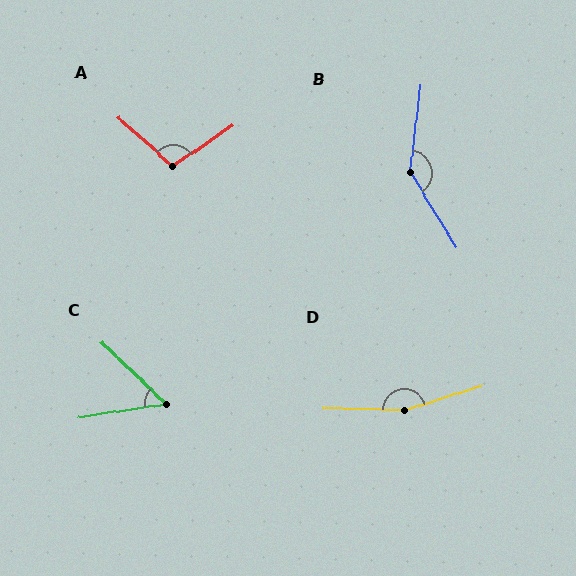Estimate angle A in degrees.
Approximately 104 degrees.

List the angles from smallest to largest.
C (52°), A (104°), B (142°), D (160°).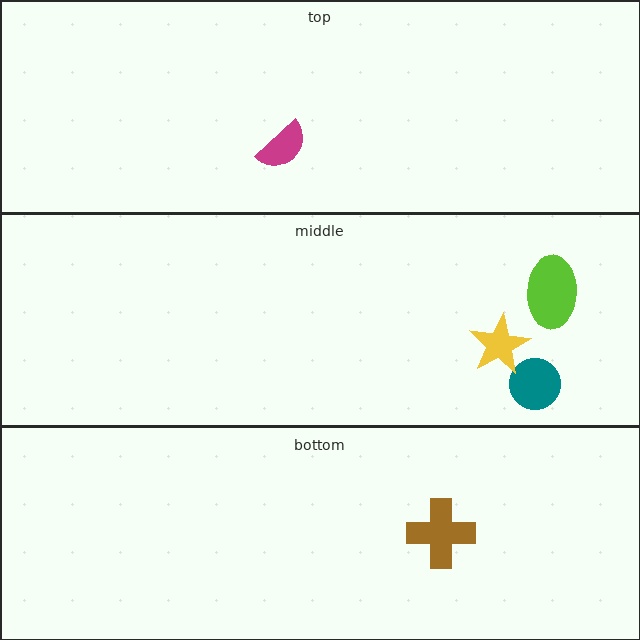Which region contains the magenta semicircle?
The top region.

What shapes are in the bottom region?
The brown cross.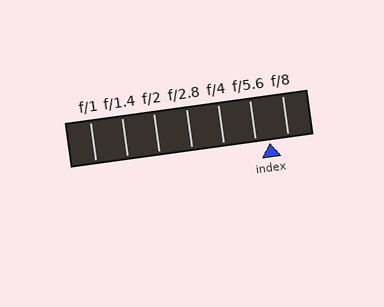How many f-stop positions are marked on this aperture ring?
There are 7 f-stop positions marked.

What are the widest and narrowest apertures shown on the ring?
The widest aperture shown is f/1 and the narrowest is f/8.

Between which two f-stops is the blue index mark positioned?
The index mark is between f/5.6 and f/8.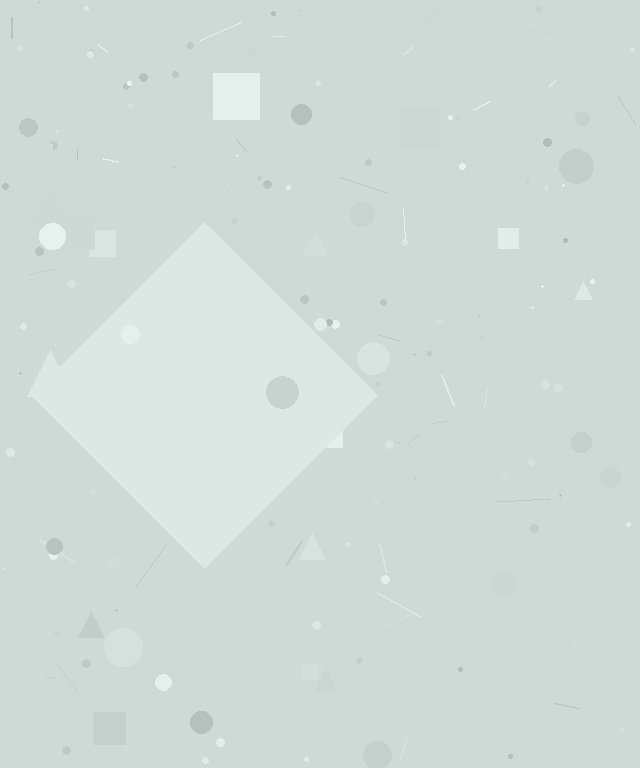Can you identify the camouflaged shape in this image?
The camouflaged shape is a diamond.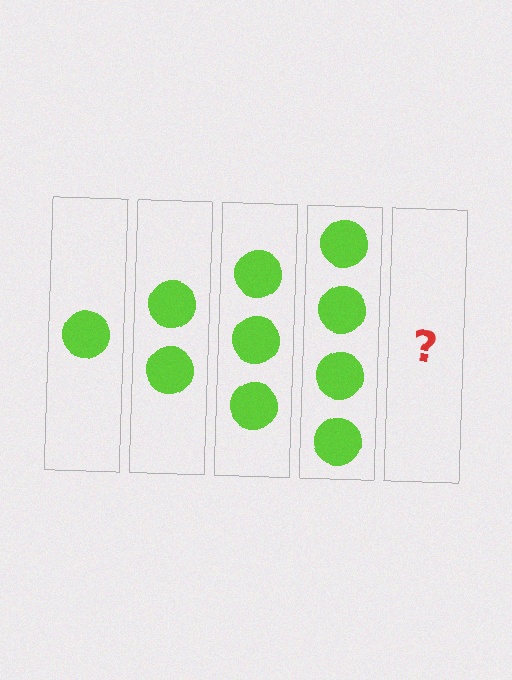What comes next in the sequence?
The next element should be 5 circles.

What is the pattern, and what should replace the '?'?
The pattern is that each step adds one more circle. The '?' should be 5 circles.